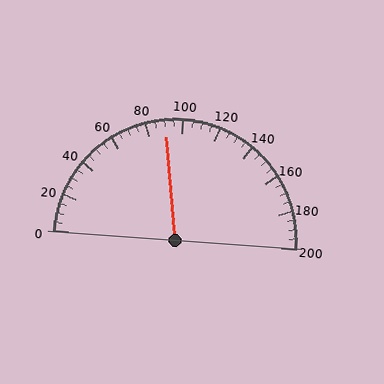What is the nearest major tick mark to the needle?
The nearest major tick mark is 80.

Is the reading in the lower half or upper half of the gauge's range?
The reading is in the lower half of the range (0 to 200).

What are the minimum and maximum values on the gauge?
The gauge ranges from 0 to 200.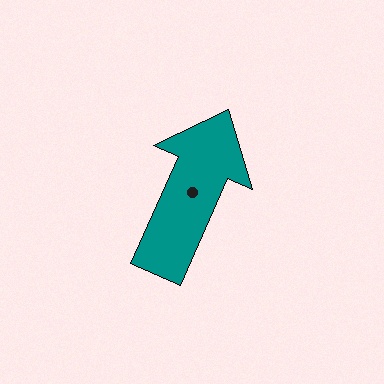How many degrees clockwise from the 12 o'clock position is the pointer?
Approximately 24 degrees.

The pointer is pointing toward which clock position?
Roughly 1 o'clock.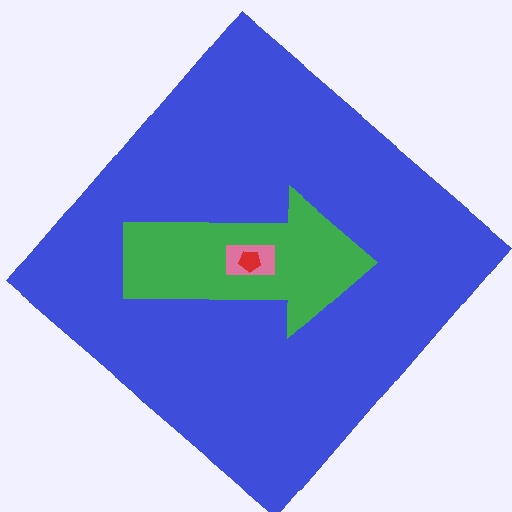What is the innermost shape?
The red pentagon.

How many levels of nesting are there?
4.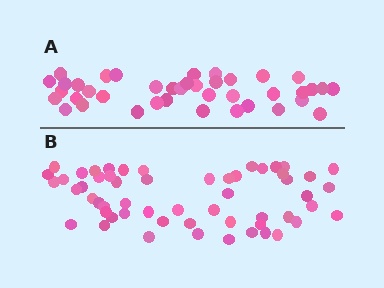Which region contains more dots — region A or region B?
Region B (the bottom region) has more dots.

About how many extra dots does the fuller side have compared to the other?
Region B has approximately 15 more dots than region A.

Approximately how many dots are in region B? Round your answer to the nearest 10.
About 60 dots. (The exact count is 56, which rounds to 60.)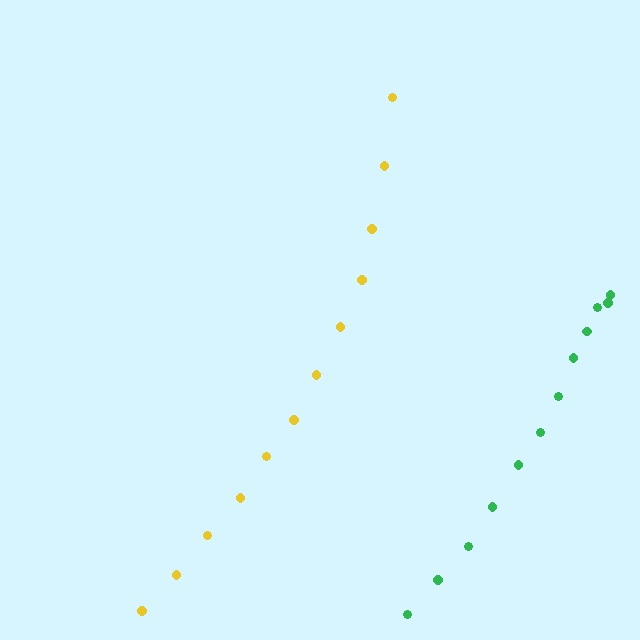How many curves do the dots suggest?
There are 2 distinct paths.